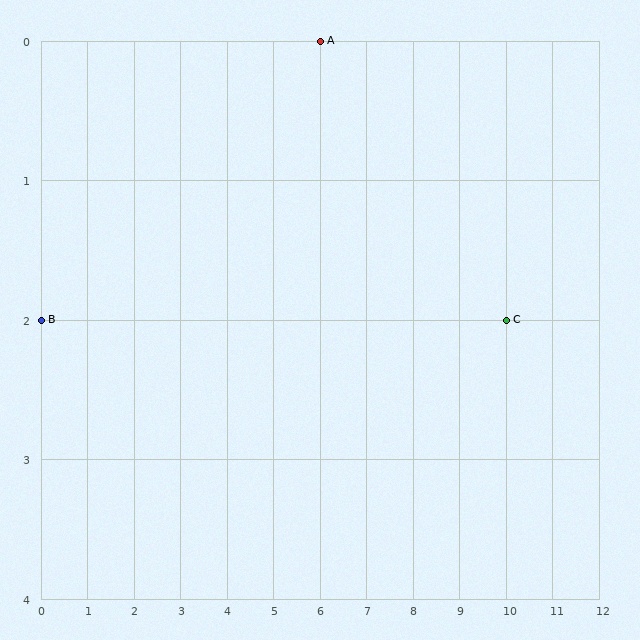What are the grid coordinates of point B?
Point B is at grid coordinates (0, 2).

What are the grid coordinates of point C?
Point C is at grid coordinates (10, 2).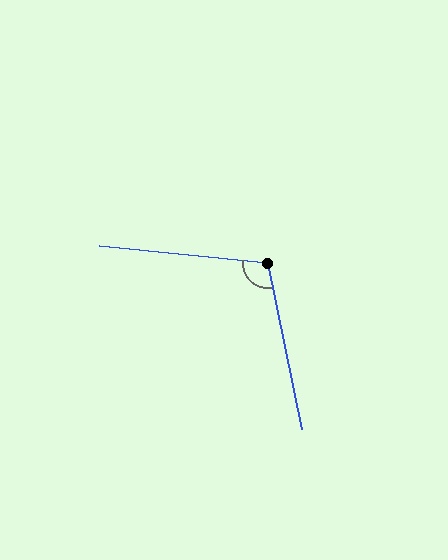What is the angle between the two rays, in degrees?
Approximately 107 degrees.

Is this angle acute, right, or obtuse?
It is obtuse.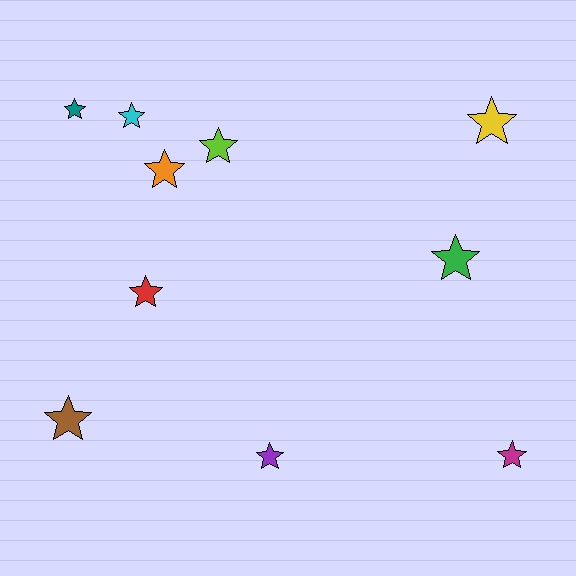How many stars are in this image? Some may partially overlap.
There are 10 stars.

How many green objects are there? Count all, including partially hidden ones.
There is 1 green object.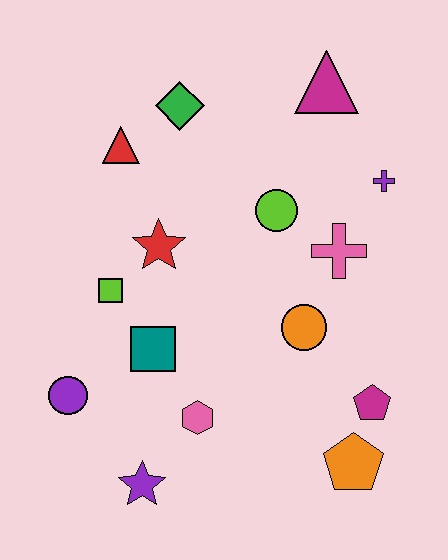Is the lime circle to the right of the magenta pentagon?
No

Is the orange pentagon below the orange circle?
Yes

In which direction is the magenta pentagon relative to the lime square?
The magenta pentagon is to the right of the lime square.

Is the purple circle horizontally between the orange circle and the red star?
No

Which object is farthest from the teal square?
The magenta triangle is farthest from the teal square.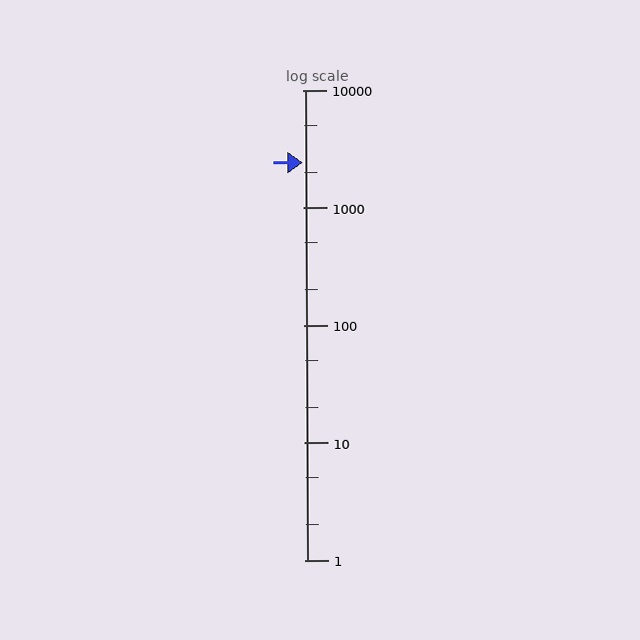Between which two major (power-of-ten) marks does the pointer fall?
The pointer is between 1000 and 10000.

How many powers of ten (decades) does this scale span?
The scale spans 4 decades, from 1 to 10000.